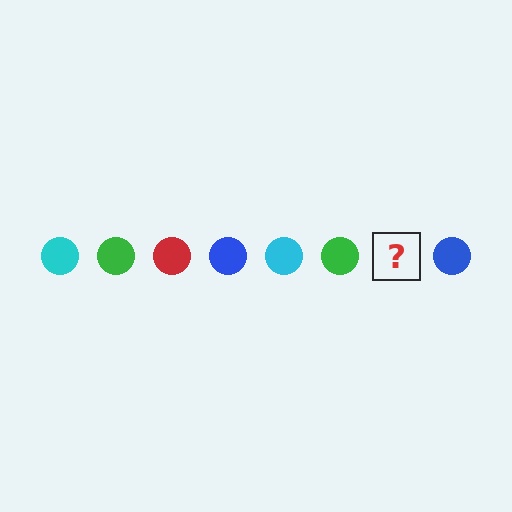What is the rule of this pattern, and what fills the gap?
The rule is that the pattern cycles through cyan, green, red, blue circles. The gap should be filled with a red circle.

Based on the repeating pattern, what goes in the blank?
The blank should be a red circle.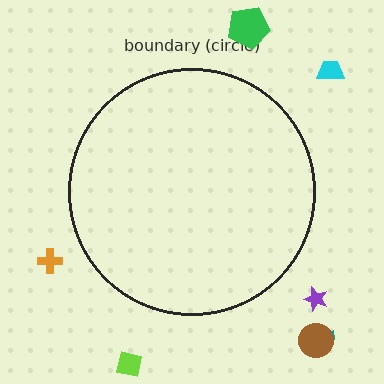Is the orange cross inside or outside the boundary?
Outside.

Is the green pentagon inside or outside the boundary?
Outside.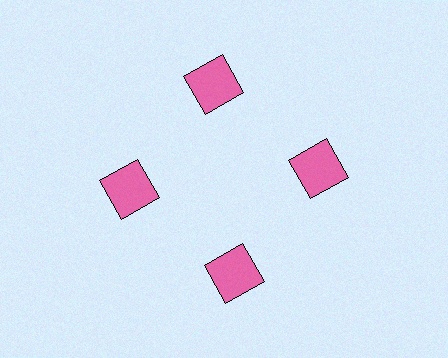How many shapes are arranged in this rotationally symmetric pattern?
There are 4 shapes, arranged in 4 groups of 1.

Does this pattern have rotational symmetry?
Yes, this pattern has 4-fold rotational symmetry. It looks the same after rotating 90 degrees around the center.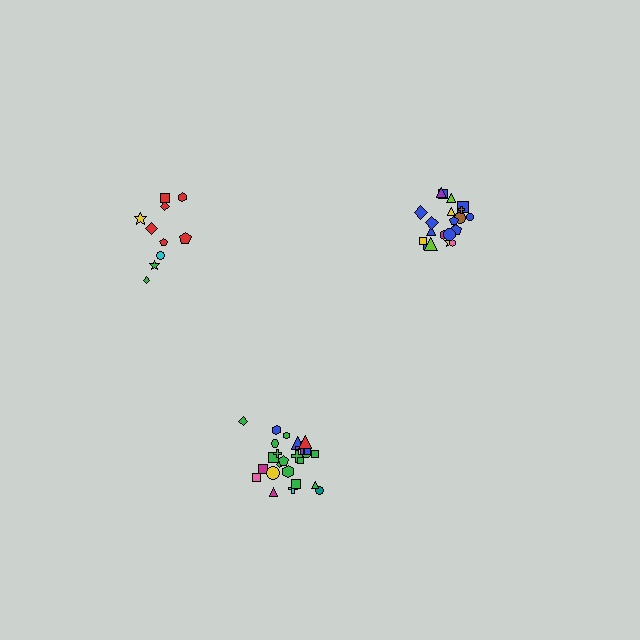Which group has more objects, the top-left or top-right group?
The top-right group.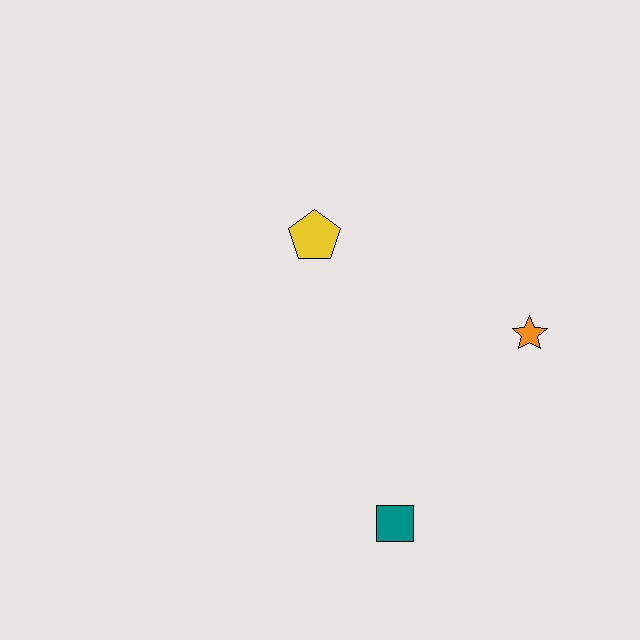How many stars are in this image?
There is 1 star.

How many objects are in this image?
There are 3 objects.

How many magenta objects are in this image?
There are no magenta objects.